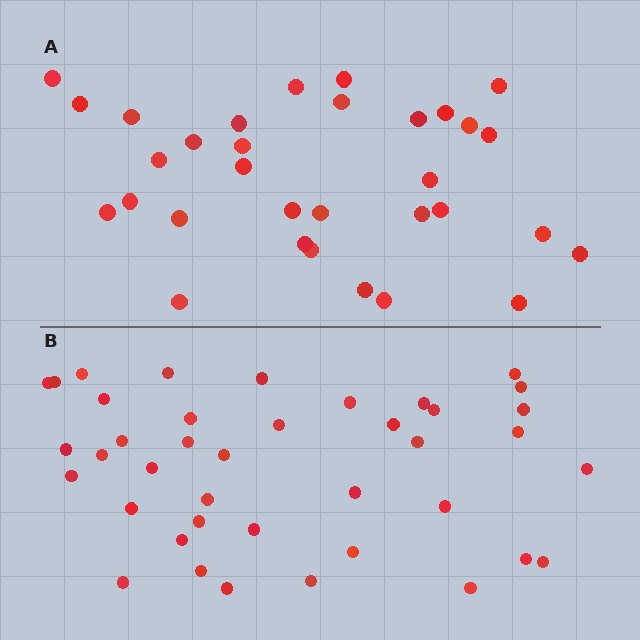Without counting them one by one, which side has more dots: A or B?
Region B (the bottom region) has more dots.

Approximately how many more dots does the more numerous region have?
Region B has roughly 8 or so more dots than region A.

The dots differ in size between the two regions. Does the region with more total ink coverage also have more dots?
No. Region A has more total ink coverage because its dots are larger, but region B actually contains more individual dots. Total area can be misleading — the number of items is what matters here.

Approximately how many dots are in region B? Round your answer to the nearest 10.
About 40 dots.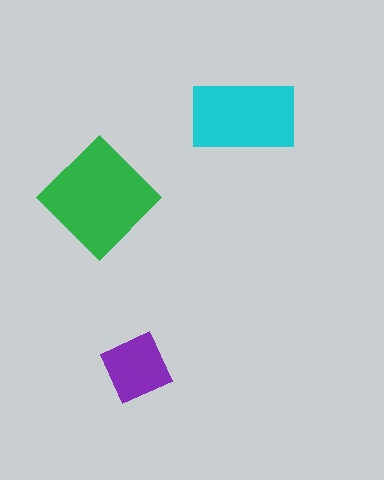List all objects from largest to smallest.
The green diamond, the cyan rectangle, the purple square.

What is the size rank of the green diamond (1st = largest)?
1st.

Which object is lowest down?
The purple square is bottommost.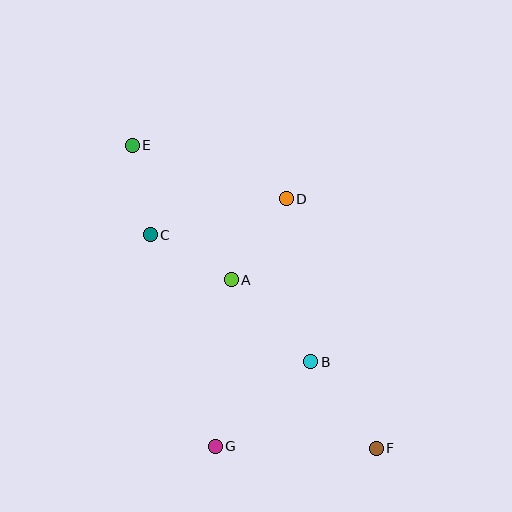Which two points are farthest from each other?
Points E and F are farthest from each other.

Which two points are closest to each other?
Points C and E are closest to each other.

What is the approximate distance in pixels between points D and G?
The distance between D and G is approximately 258 pixels.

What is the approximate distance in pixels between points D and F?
The distance between D and F is approximately 265 pixels.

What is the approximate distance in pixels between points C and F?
The distance between C and F is approximately 311 pixels.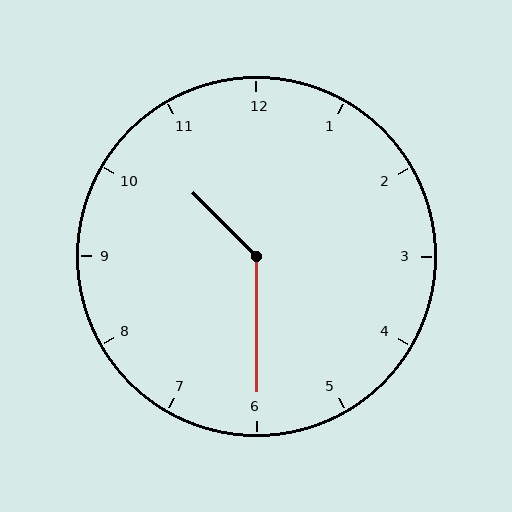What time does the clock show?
10:30.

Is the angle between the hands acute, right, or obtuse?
It is obtuse.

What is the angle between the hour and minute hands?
Approximately 135 degrees.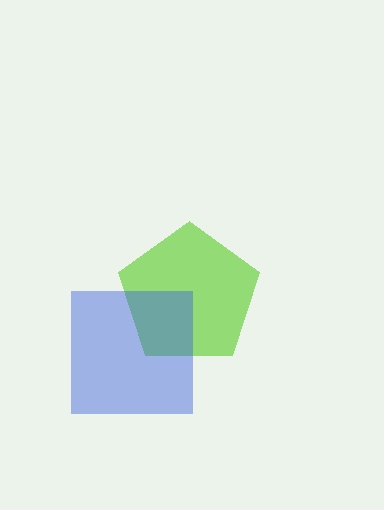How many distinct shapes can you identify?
There are 2 distinct shapes: a lime pentagon, a blue square.